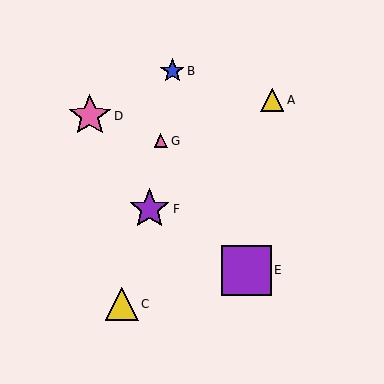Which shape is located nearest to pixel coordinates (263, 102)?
The yellow triangle (labeled A) at (272, 100) is nearest to that location.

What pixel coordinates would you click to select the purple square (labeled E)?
Click at (246, 270) to select the purple square E.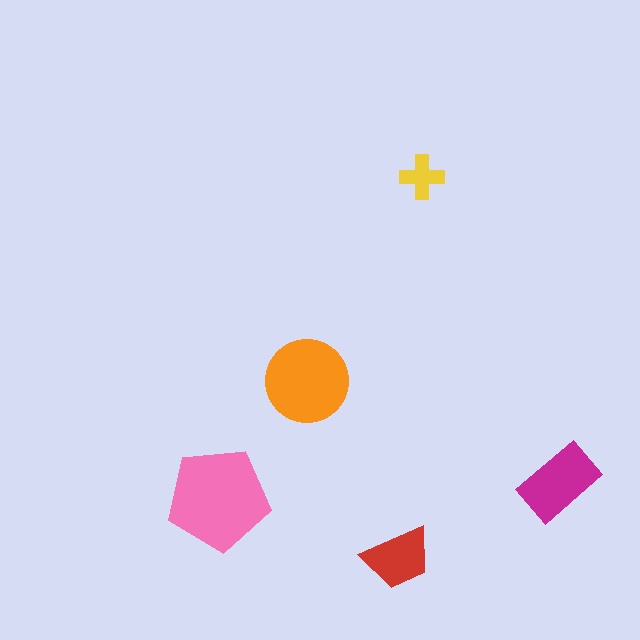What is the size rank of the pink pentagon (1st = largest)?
1st.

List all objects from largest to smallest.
The pink pentagon, the orange circle, the magenta rectangle, the red trapezoid, the yellow cross.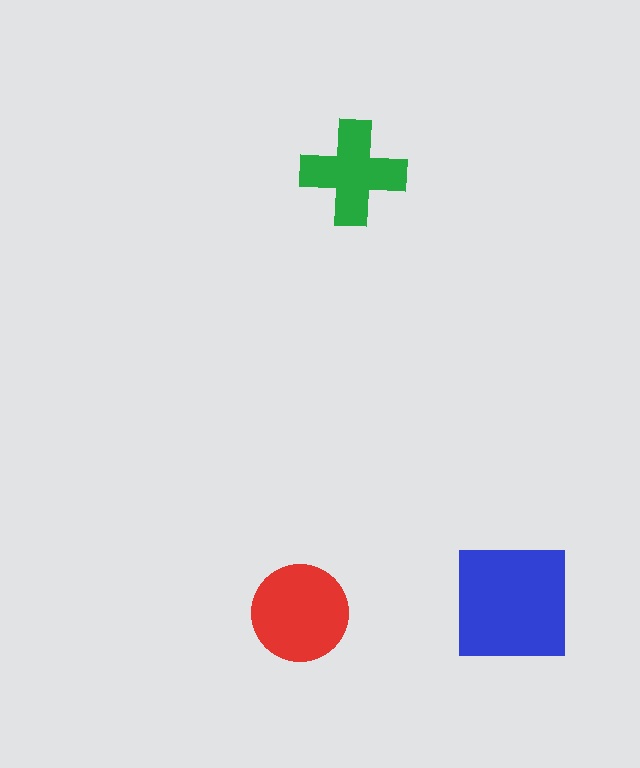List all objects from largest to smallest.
The blue square, the red circle, the green cross.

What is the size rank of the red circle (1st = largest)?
2nd.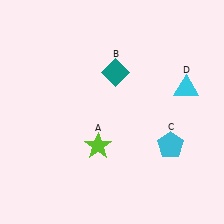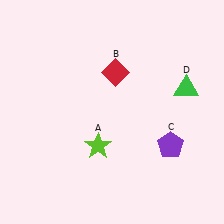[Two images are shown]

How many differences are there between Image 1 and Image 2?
There are 3 differences between the two images.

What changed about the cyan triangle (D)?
In Image 1, D is cyan. In Image 2, it changed to green.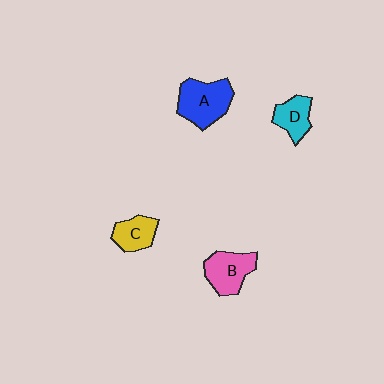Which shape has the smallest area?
Shape C (yellow).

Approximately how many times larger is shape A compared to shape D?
Approximately 1.6 times.